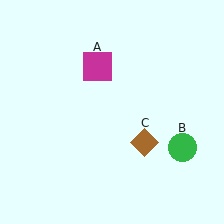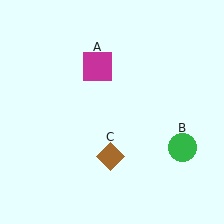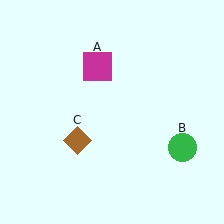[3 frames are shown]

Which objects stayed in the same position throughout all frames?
Magenta square (object A) and green circle (object B) remained stationary.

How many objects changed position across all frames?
1 object changed position: brown diamond (object C).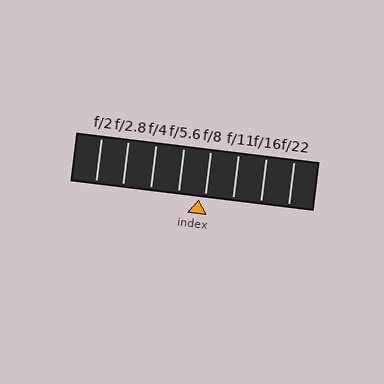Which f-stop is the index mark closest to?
The index mark is closest to f/8.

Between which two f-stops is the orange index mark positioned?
The index mark is between f/5.6 and f/8.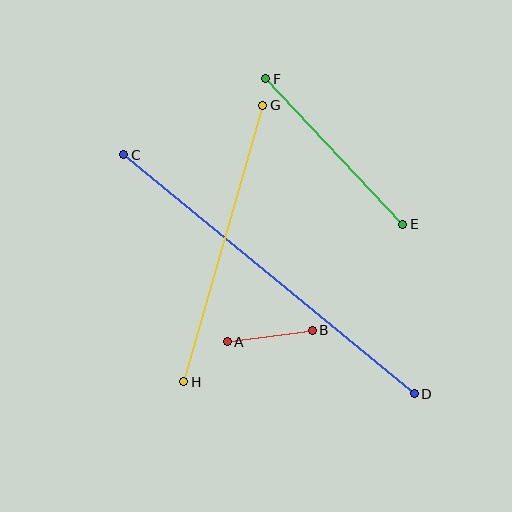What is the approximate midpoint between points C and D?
The midpoint is at approximately (269, 274) pixels.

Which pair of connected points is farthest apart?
Points C and D are farthest apart.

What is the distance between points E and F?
The distance is approximately 200 pixels.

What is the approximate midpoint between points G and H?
The midpoint is at approximately (223, 244) pixels.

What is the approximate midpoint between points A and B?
The midpoint is at approximately (270, 336) pixels.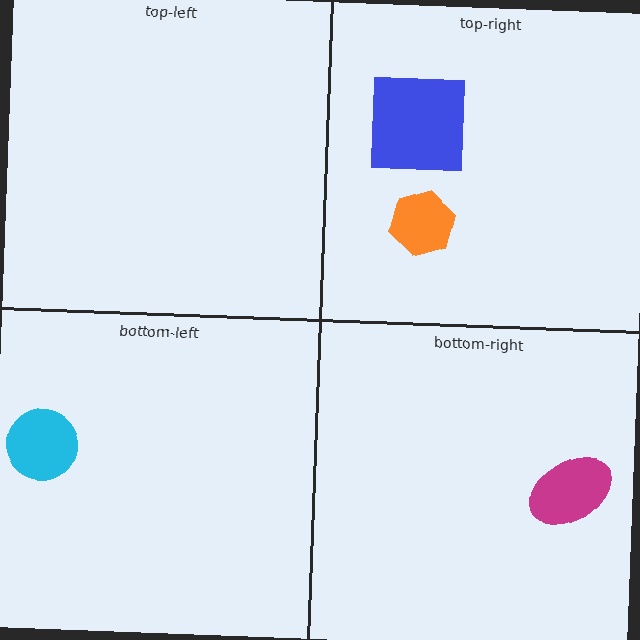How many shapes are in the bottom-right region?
1.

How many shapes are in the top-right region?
2.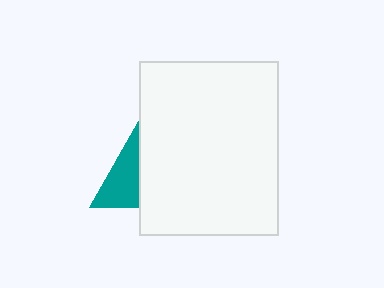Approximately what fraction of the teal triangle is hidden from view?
Roughly 49% of the teal triangle is hidden behind the white rectangle.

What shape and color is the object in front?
The object in front is a white rectangle.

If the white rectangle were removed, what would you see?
You would see the complete teal triangle.